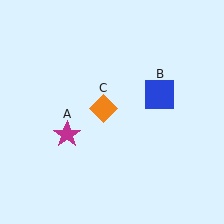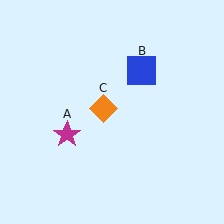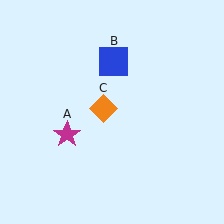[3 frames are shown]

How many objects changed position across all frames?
1 object changed position: blue square (object B).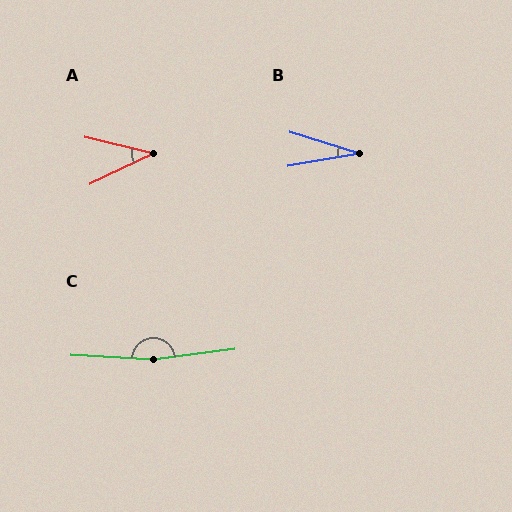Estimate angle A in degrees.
Approximately 39 degrees.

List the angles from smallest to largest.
B (27°), A (39°), C (170°).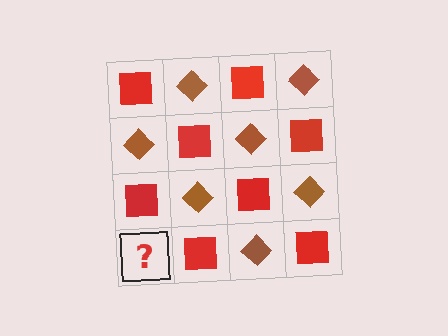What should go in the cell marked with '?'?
The missing cell should contain a brown diamond.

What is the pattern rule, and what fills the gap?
The rule is that it alternates red square and brown diamond in a checkerboard pattern. The gap should be filled with a brown diamond.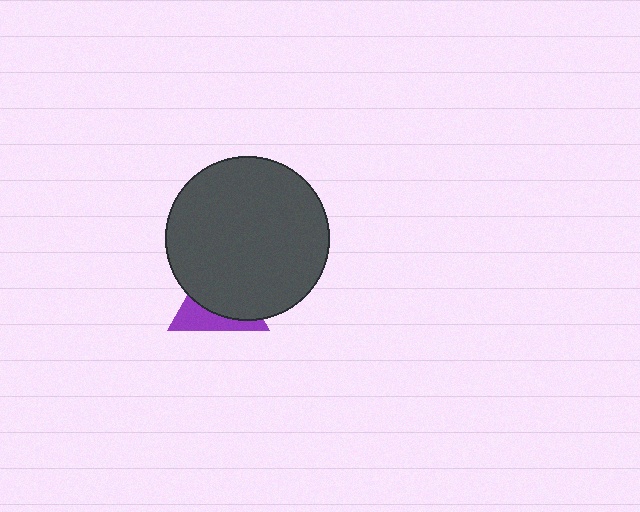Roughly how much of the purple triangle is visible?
A small part of it is visible (roughly 36%).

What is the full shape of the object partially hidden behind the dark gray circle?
The partially hidden object is a purple triangle.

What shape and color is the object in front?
The object in front is a dark gray circle.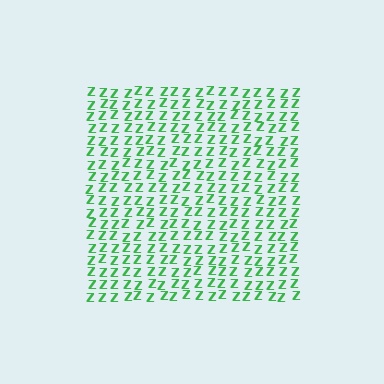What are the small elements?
The small elements are letter Z's.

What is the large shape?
The large shape is a square.